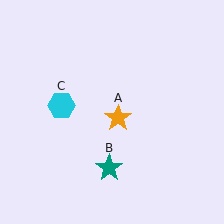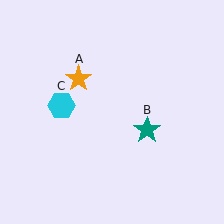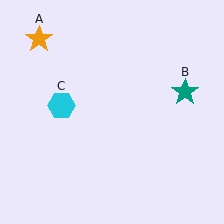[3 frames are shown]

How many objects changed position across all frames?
2 objects changed position: orange star (object A), teal star (object B).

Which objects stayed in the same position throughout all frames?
Cyan hexagon (object C) remained stationary.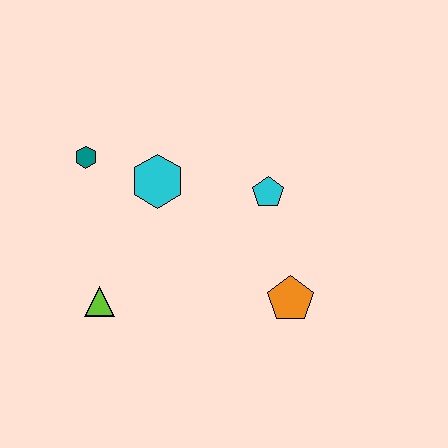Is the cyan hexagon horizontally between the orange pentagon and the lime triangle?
Yes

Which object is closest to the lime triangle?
The cyan hexagon is closest to the lime triangle.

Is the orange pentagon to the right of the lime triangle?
Yes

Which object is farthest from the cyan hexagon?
The orange pentagon is farthest from the cyan hexagon.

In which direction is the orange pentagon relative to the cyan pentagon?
The orange pentagon is below the cyan pentagon.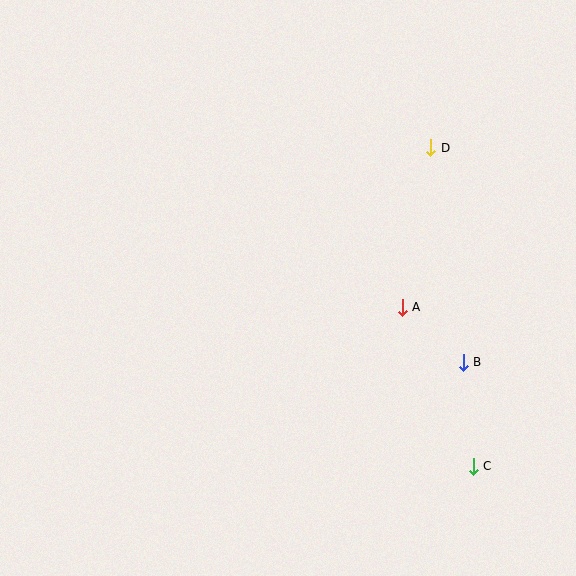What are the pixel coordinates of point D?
Point D is at (431, 148).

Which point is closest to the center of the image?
Point A at (402, 307) is closest to the center.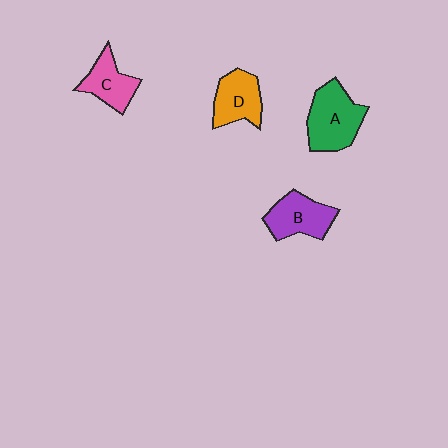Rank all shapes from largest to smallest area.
From largest to smallest: A (green), B (purple), D (orange), C (pink).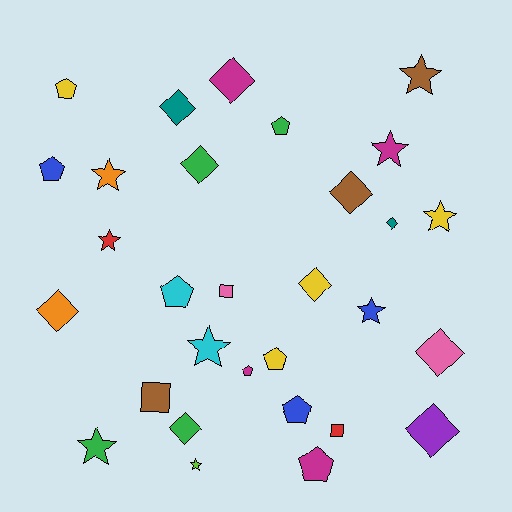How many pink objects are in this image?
There are 2 pink objects.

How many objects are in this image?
There are 30 objects.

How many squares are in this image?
There are 3 squares.